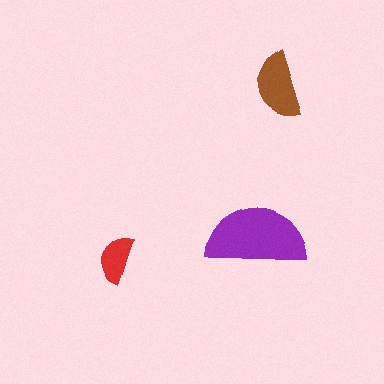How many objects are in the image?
There are 3 objects in the image.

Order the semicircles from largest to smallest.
the purple one, the brown one, the red one.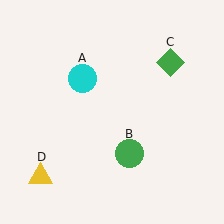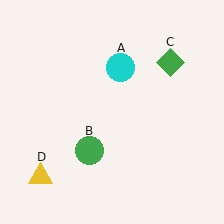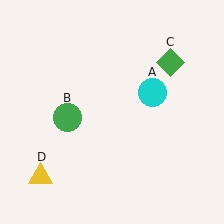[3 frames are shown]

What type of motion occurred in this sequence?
The cyan circle (object A), green circle (object B) rotated clockwise around the center of the scene.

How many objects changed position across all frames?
2 objects changed position: cyan circle (object A), green circle (object B).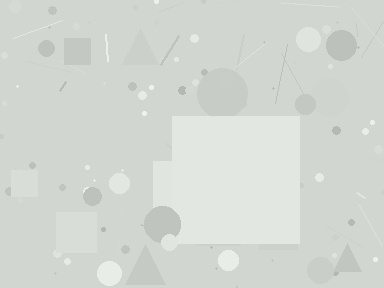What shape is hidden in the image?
A square is hidden in the image.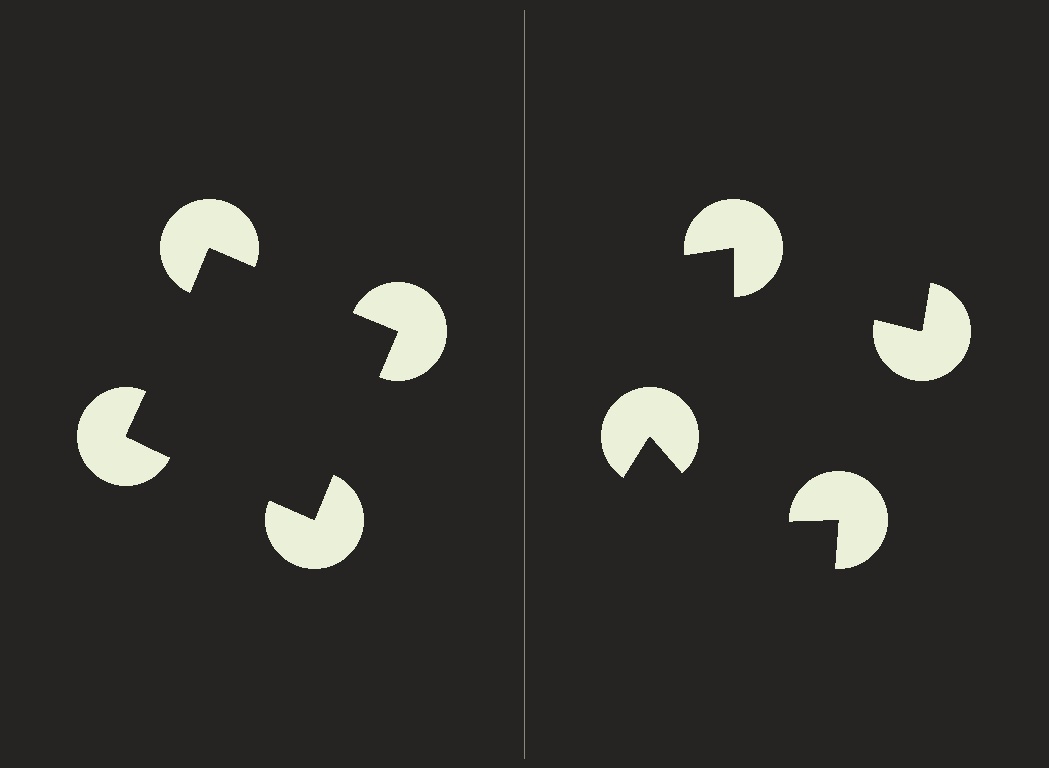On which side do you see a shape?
An illusory square appears on the left side. On the right side the wedge cuts are rotated, so no coherent shape forms.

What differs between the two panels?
The pac-man discs are positioned identically on both sides; only the wedge orientations differ. On the left they align to a square; on the right they are misaligned.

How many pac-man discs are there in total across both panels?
8 — 4 on each side.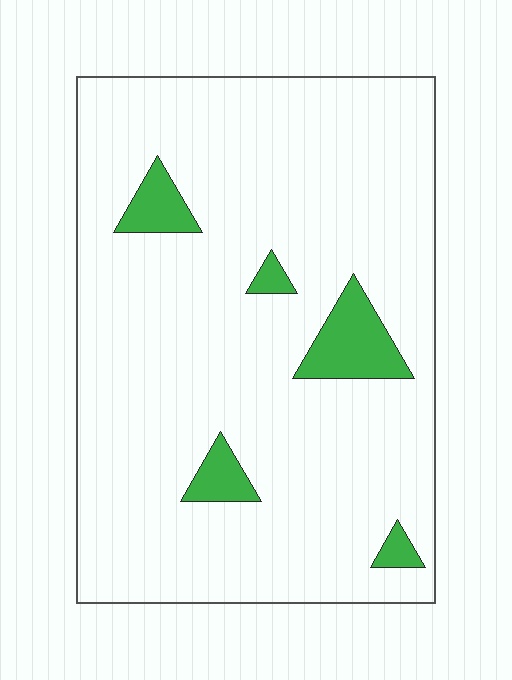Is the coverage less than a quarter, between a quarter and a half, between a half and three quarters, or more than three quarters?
Less than a quarter.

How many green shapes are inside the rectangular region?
5.